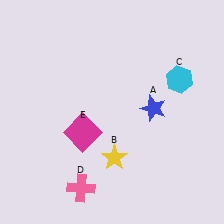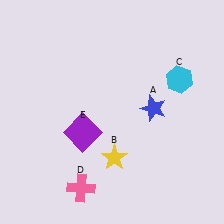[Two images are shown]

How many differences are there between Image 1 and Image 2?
There is 1 difference between the two images.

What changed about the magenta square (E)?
In Image 1, E is magenta. In Image 2, it changed to purple.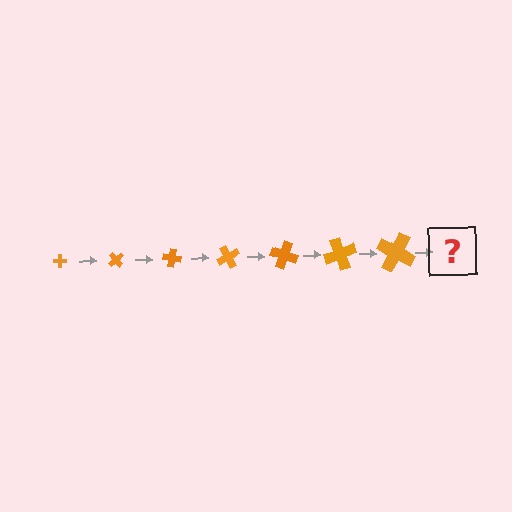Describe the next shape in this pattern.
It should be a cross, larger than the previous one and rotated 350 degrees from the start.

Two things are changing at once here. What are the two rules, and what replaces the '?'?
The two rules are that the cross grows larger each step and it rotates 50 degrees each step. The '?' should be a cross, larger than the previous one and rotated 350 degrees from the start.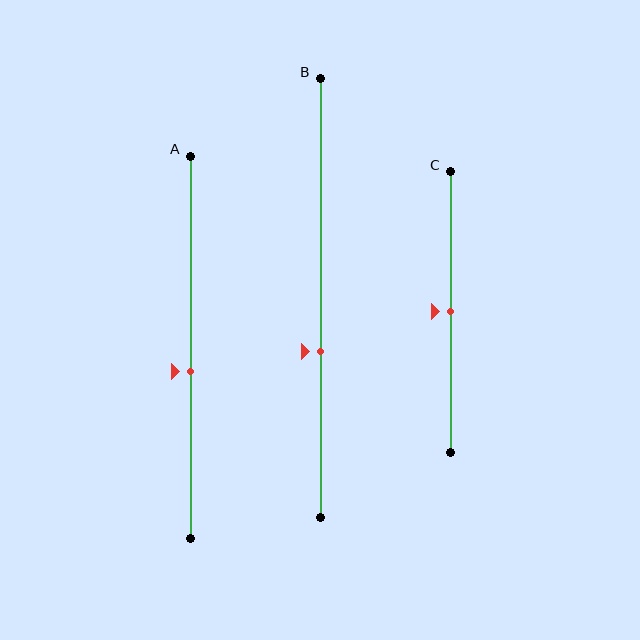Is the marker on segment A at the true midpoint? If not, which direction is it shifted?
No, the marker on segment A is shifted downward by about 6% of the segment length.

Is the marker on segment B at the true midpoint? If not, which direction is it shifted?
No, the marker on segment B is shifted downward by about 12% of the segment length.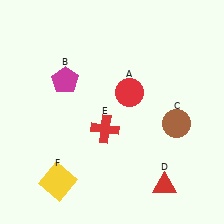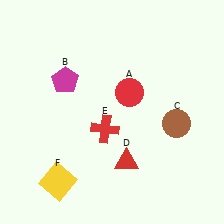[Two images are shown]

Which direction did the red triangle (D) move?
The red triangle (D) moved left.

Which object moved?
The red triangle (D) moved left.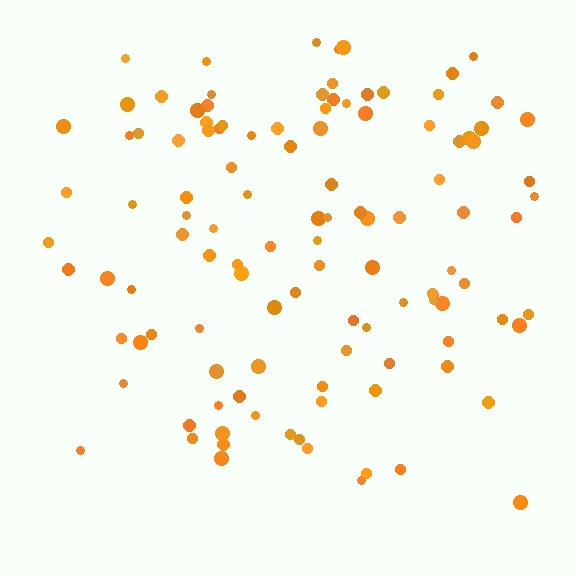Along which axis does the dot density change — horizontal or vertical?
Vertical.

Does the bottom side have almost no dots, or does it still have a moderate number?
Still a moderate number, just noticeably fewer than the top.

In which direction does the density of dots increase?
From bottom to top, with the top side densest.